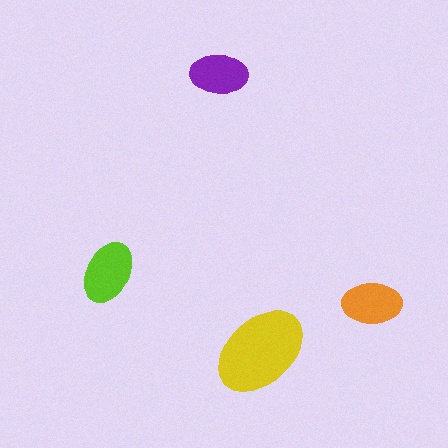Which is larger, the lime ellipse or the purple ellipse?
The lime one.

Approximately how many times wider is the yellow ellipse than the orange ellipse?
About 1.5 times wider.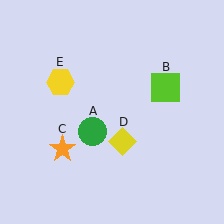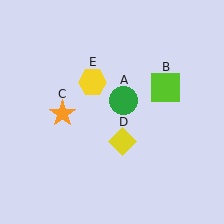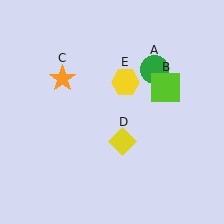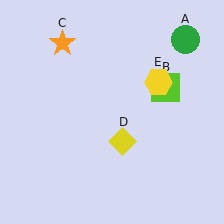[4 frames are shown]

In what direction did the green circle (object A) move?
The green circle (object A) moved up and to the right.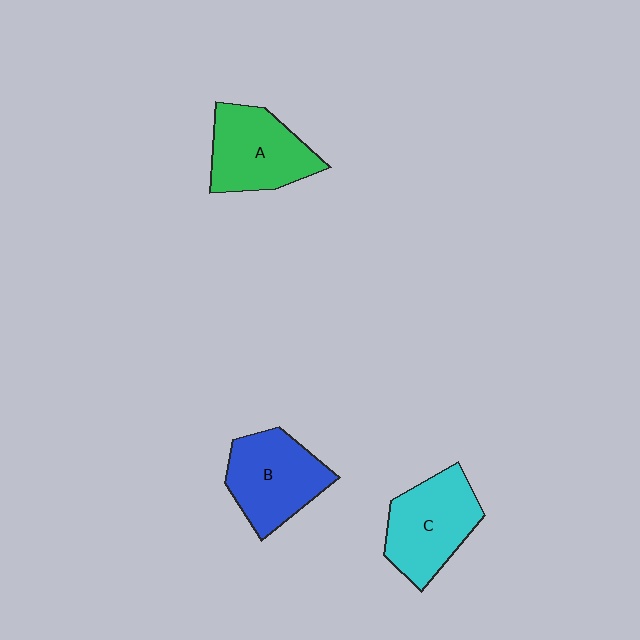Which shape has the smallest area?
Shape A (green).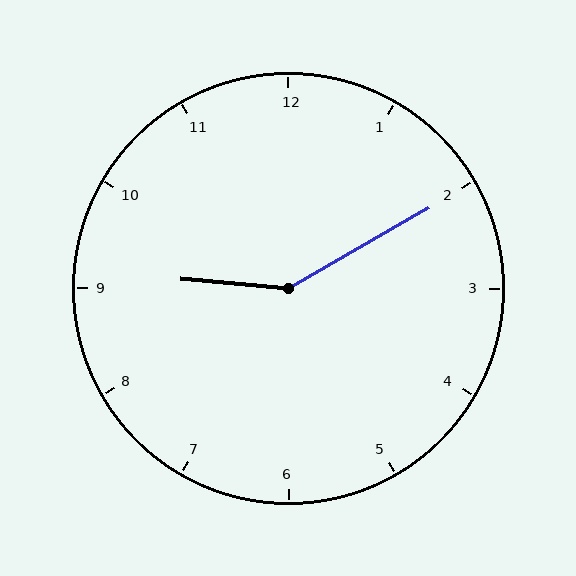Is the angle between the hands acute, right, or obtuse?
It is obtuse.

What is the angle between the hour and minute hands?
Approximately 145 degrees.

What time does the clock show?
9:10.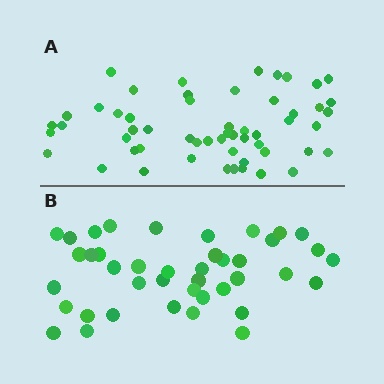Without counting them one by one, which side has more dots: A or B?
Region A (the top region) has more dots.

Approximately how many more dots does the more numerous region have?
Region A has approximately 15 more dots than region B.